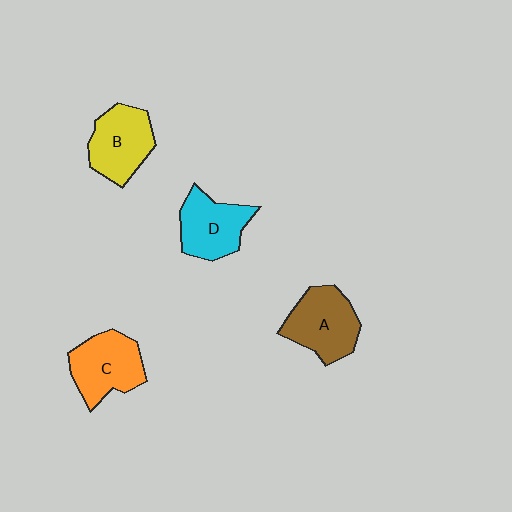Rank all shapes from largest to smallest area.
From largest to smallest: A (brown), C (orange), B (yellow), D (cyan).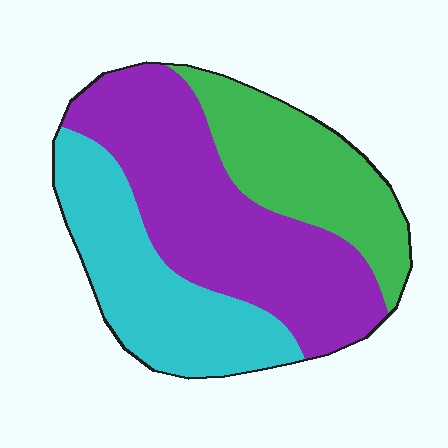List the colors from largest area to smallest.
From largest to smallest: purple, cyan, green.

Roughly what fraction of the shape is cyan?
Cyan covers roughly 30% of the shape.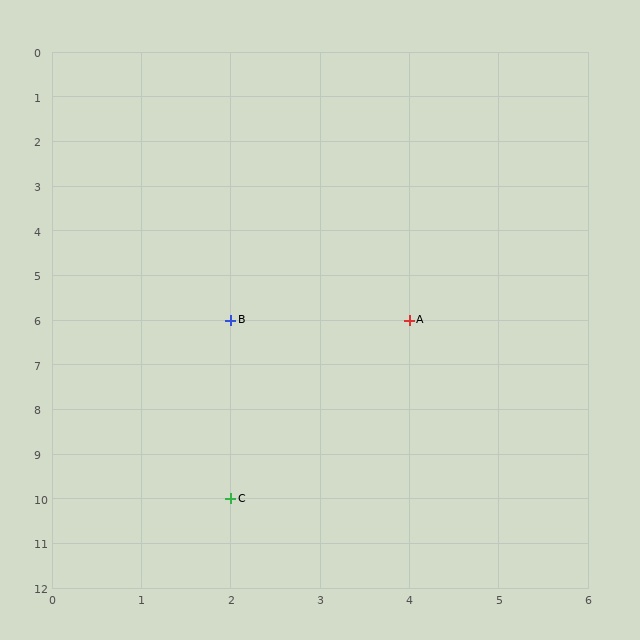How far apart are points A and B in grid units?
Points A and B are 2 columns apart.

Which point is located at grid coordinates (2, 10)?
Point C is at (2, 10).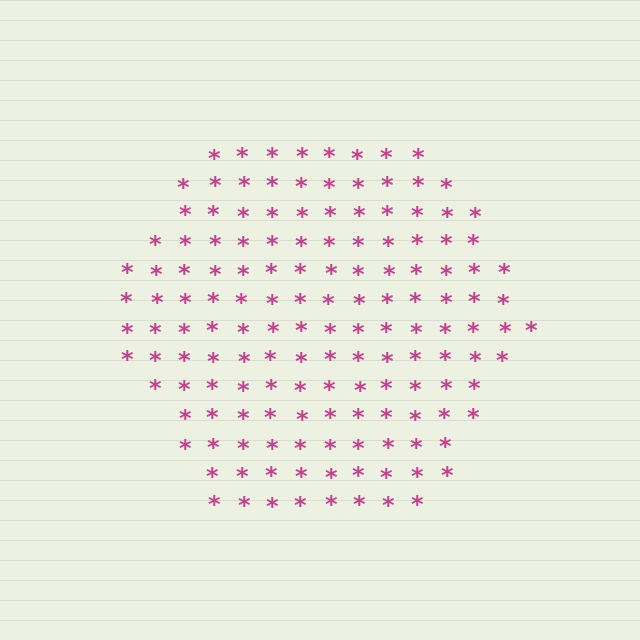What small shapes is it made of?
It is made of small asterisks.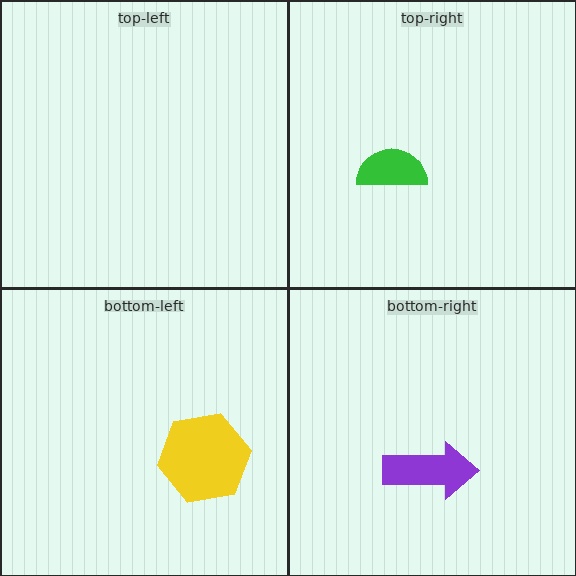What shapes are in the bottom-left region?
The yellow hexagon.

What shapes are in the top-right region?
The green semicircle.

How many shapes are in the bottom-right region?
1.